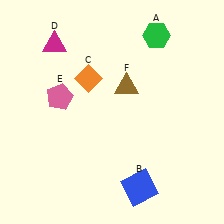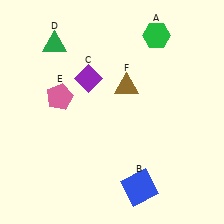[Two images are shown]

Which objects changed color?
C changed from orange to purple. D changed from magenta to green.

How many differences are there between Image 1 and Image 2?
There are 2 differences between the two images.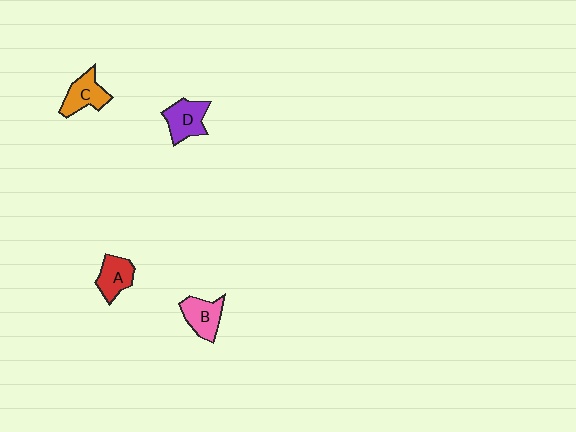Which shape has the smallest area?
Shape A (red).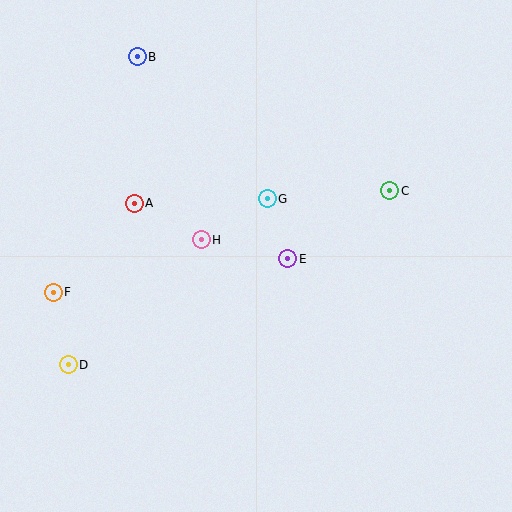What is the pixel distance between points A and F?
The distance between A and F is 120 pixels.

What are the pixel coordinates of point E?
Point E is at (288, 259).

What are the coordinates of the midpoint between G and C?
The midpoint between G and C is at (328, 195).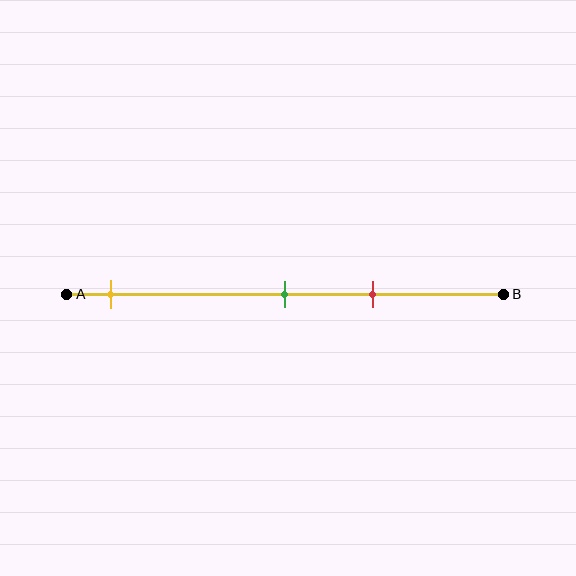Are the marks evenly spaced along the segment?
No, the marks are not evenly spaced.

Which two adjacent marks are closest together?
The green and red marks are the closest adjacent pair.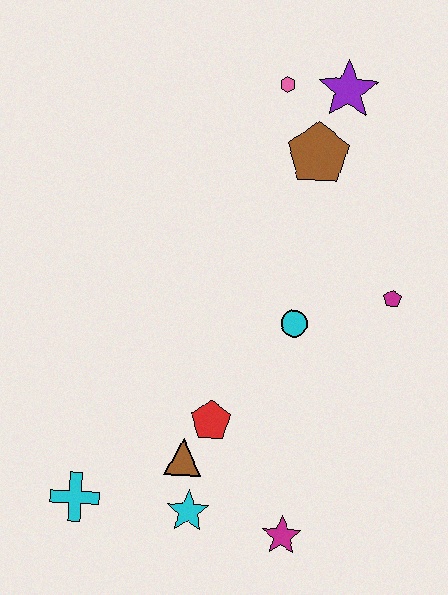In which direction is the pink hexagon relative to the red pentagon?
The pink hexagon is above the red pentagon.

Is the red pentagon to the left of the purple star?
Yes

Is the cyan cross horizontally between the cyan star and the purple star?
No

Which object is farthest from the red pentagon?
The purple star is farthest from the red pentagon.